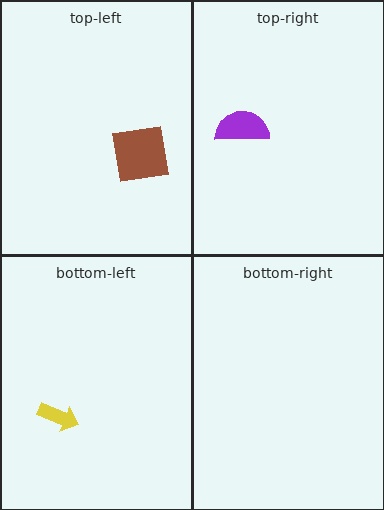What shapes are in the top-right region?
The purple semicircle.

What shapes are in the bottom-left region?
The yellow arrow.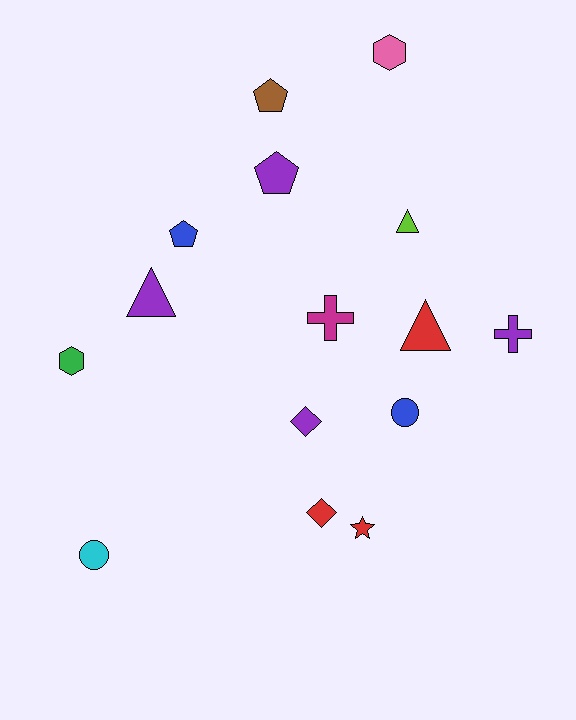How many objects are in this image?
There are 15 objects.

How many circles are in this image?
There are 2 circles.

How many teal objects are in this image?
There are no teal objects.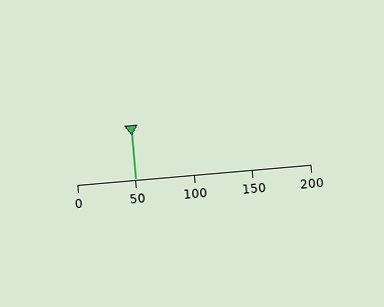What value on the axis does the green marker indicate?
The marker indicates approximately 50.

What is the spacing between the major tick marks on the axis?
The major ticks are spaced 50 apart.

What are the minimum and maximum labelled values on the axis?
The axis runs from 0 to 200.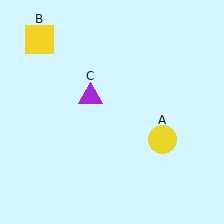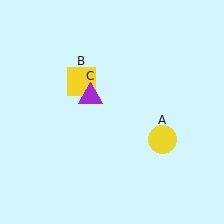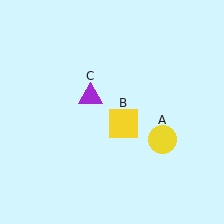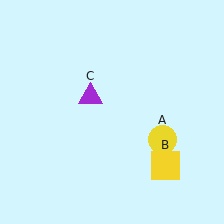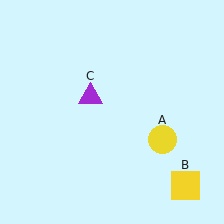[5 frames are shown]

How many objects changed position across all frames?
1 object changed position: yellow square (object B).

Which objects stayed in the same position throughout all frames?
Yellow circle (object A) and purple triangle (object C) remained stationary.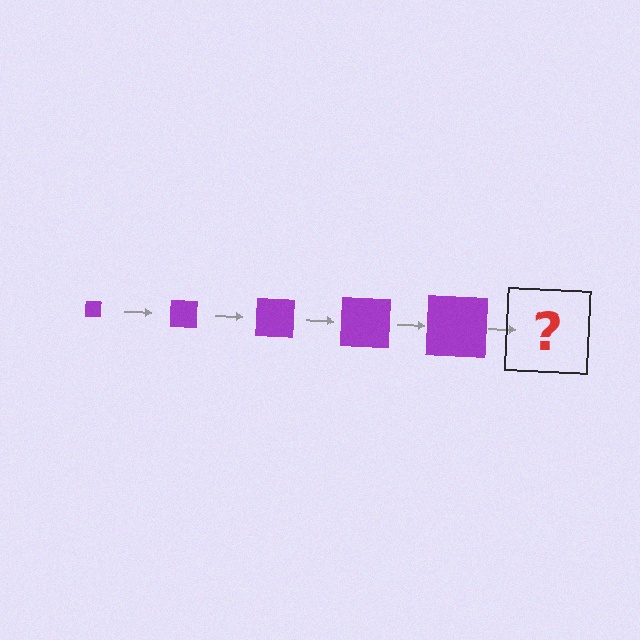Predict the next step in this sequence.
The next step is a purple square, larger than the previous one.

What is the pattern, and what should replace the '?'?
The pattern is that the square gets progressively larger each step. The '?' should be a purple square, larger than the previous one.